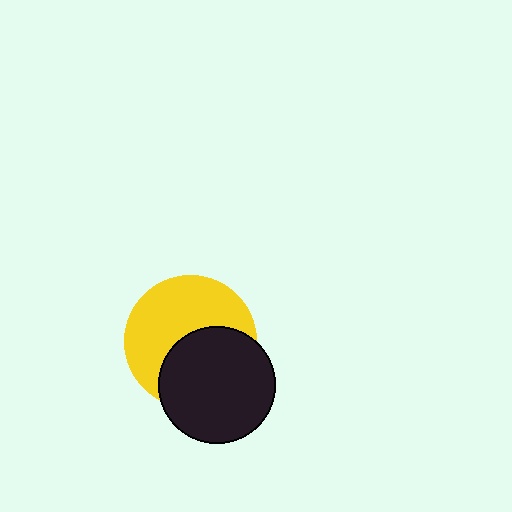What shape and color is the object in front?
The object in front is a black circle.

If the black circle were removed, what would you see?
You would see the complete yellow circle.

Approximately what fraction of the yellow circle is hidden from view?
Roughly 44% of the yellow circle is hidden behind the black circle.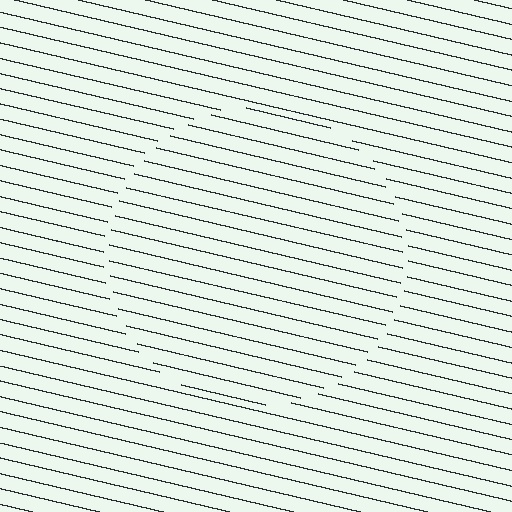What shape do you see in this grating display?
An illusory circle. The interior of the shape contains the same grating, shifted by half a period — the contour is defined by the phase discontinuity where line-ends from the inner and outer gratings abut.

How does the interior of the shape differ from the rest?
The interior of the shape contains the same grating, shifted by half a period — the contour is defined by the phase discontinuity where line-ends from the inner and outer gratings abut.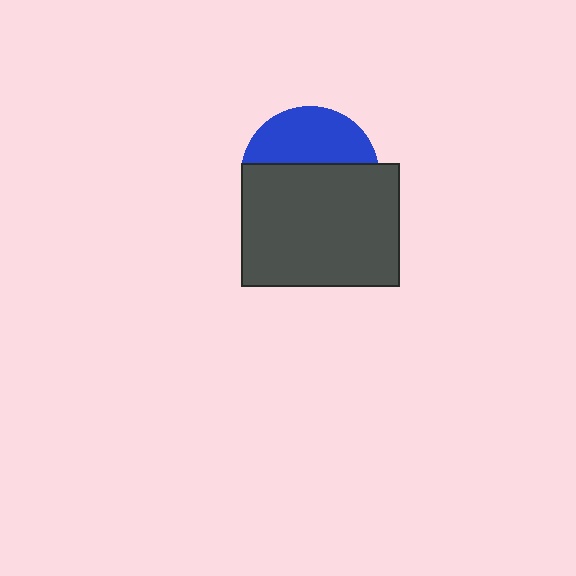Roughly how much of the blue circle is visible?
A small part of it is visible (roughly 40%).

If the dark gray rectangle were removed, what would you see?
You would see the complete blue circle.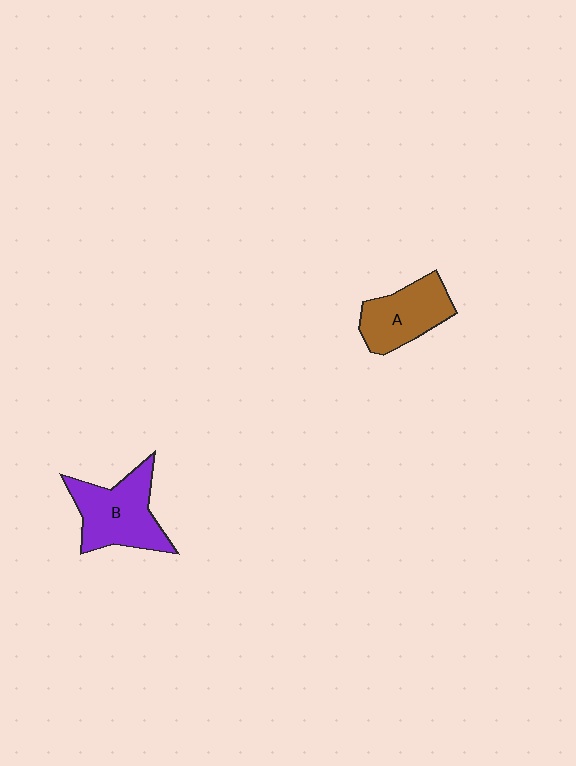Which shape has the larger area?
Shape B (purple).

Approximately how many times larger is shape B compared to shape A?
Approximately 1.2 times.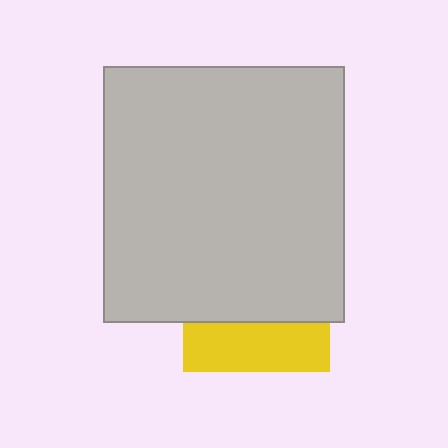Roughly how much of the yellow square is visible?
A small part of it is visible (roughly 33%).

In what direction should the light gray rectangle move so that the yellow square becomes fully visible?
The light gray rectangle should move up. That is the shortest direction to clear the overlap and leave the yellow square fully visible.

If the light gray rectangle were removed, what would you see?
You would see the complete yellow square.